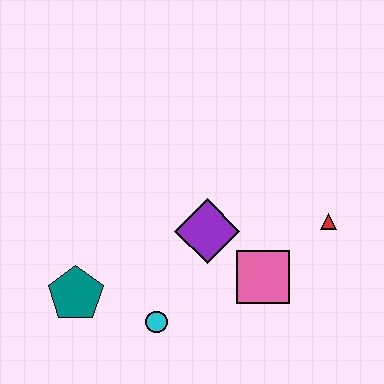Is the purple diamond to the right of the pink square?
No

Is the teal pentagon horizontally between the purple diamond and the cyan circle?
No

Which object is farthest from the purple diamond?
The teal pentagon is farthest from the purple diamond.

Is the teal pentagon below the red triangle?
Yes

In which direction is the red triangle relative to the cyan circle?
The red triangle is to the right of the cyan circle.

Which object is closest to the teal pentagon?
The cyan circle is closest to the teal pentagon.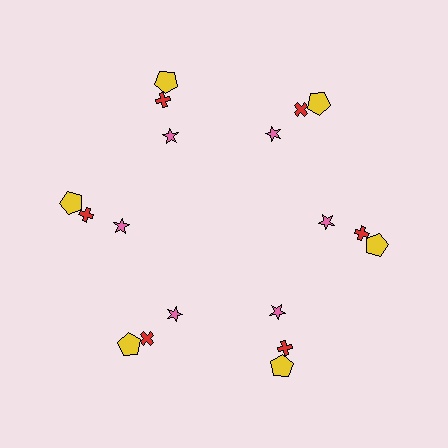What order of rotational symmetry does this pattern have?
This pattern has 6-fold rotational symmetry.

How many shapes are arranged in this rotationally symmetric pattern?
There are 18 shapes, arranged in 6 groups of 3.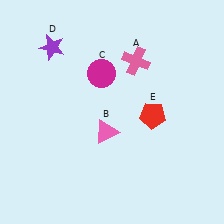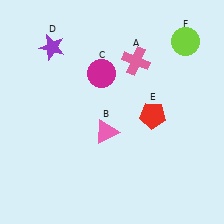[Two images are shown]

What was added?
A lime circle (F) was added in Image 2.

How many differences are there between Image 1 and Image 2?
There is 1 difference between the two images.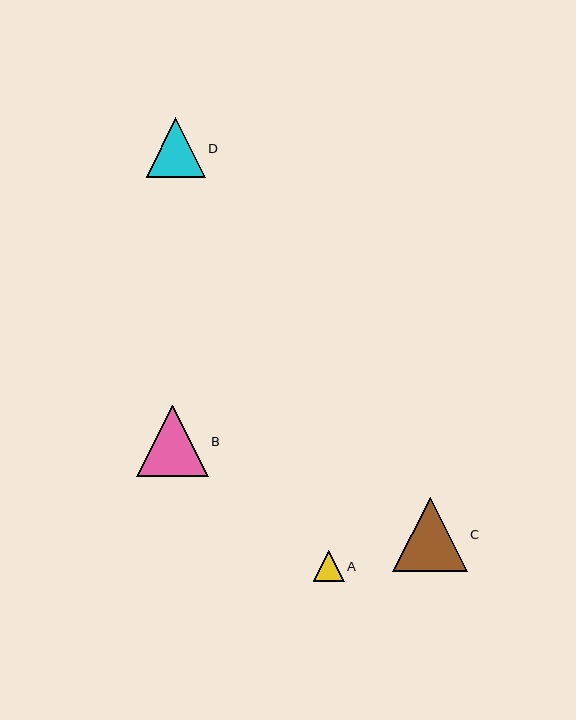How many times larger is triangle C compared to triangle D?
Triangle C is approximately 1.3 times the size of triangle D.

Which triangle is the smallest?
Triangle A is the smallest with a size of approximately 31 pixels.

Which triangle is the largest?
Triangle C is the largest with a size of approximately 74 pixels.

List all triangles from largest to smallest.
From largest to smallest: C, B, D, A.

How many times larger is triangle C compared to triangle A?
Triangle C is approximately 2.4 times the size of triangle A.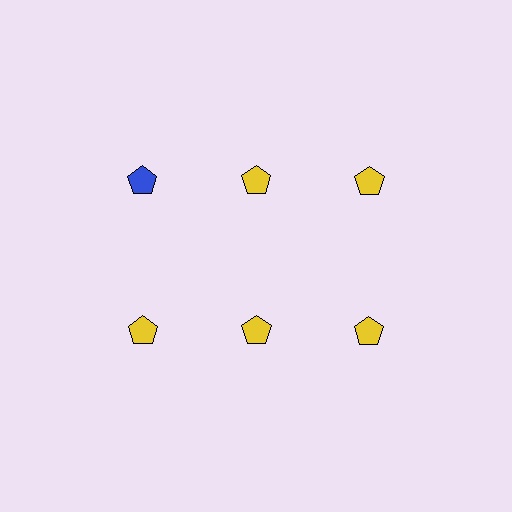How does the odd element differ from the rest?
It has a different color: blue instead of yellow.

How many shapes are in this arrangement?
There are 6 shapes arranged in a grid pattern.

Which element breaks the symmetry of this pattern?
The blue pentagon in the top row, leftmost column breaks the symmetry. All other shapes are yellow pentagons.